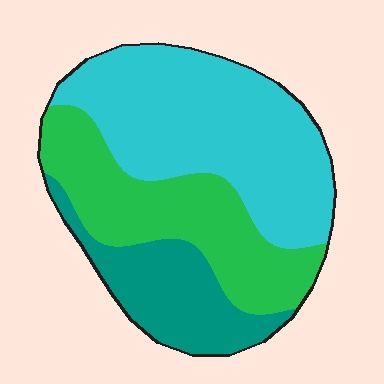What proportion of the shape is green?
Green covers 32% of the shape.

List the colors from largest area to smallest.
From largest to smallest: cyan, green, teal.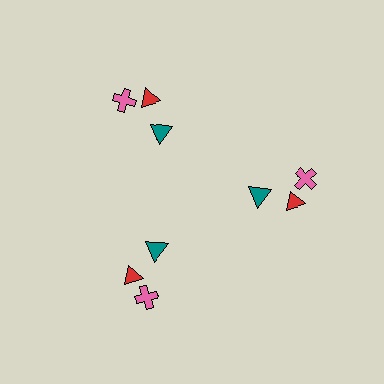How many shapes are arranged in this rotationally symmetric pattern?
There are 9 shapes, arranged in 3 groups of 3.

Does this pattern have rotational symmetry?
Yes, this pattern has 3-fold rotational symmetry. It looks the same after rotating 120 degrees around the center.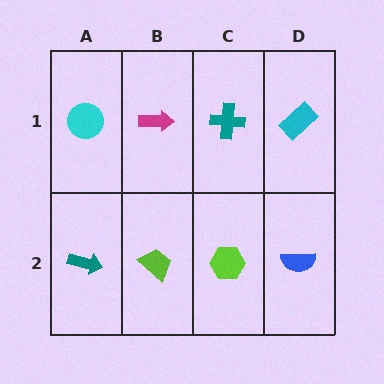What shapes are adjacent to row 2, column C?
A teal cross (row 1, column C), a lime trapezoid (row 2, column B), a blue semicircle (row 2, column D).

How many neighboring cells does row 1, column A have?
2.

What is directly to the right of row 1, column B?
A teal cross.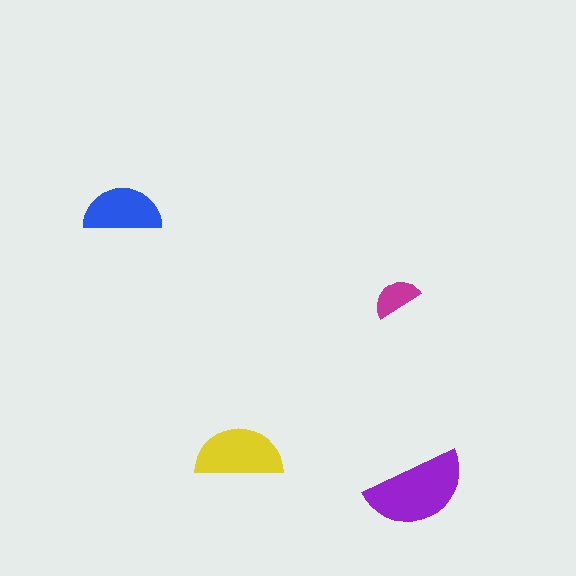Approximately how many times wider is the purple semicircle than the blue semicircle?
About 1.5 times wider.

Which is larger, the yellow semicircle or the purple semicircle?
The purple one.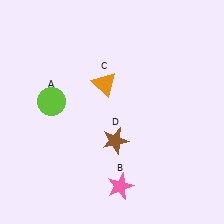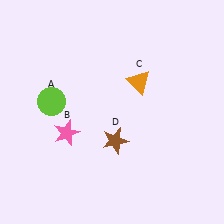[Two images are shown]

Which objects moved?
The objects that moved are: the pink star (B), the orange triangle (C).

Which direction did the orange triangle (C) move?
The orange triangle (C) moved right.